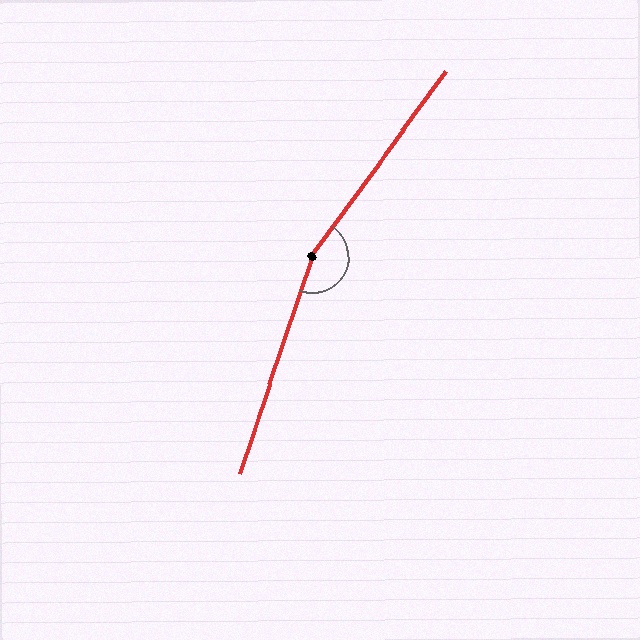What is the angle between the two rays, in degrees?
Approximately 162 degrees.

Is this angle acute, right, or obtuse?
It is obtuse.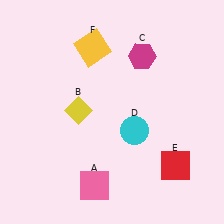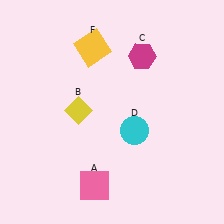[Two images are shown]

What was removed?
The red square (E) was removed in Image 2.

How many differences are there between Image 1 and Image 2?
There is 1 difference between the two images.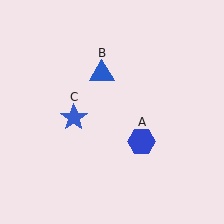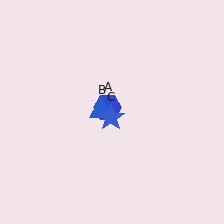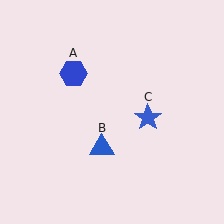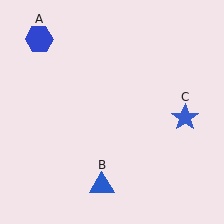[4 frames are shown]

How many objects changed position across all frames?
3 objects changed position: blue hexagon (object A), blue triangle (object B), blue star (object C).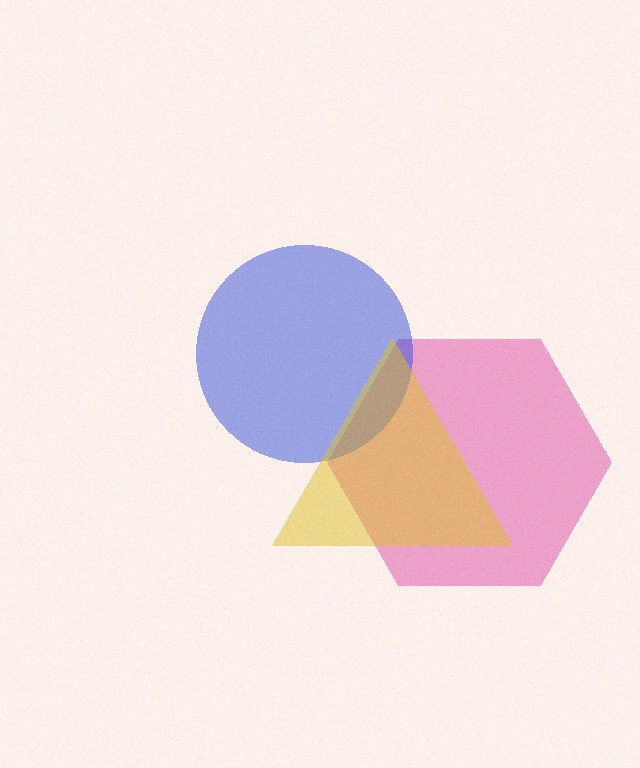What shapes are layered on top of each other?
The layered shapes are: a pink hexagon, a blue circle, a yellow triangle.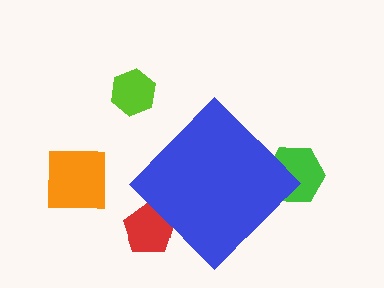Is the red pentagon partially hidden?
Yes, the red pentagon is partially hidden behind the blue diamond.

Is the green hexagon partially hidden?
Yes, the green hexagon is partially hidden behind the blue diamond.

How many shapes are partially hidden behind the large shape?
2 shapes are partially hidden.